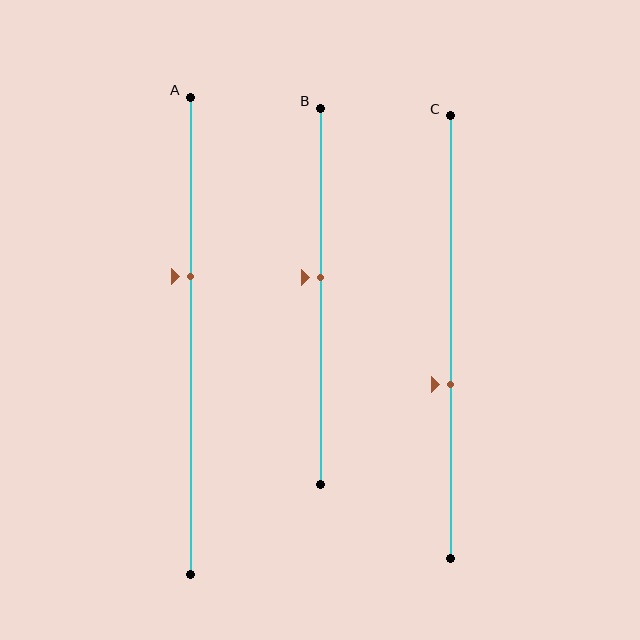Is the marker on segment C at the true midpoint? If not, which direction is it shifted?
No, the marker on segment C is shifted downward by about 11% of the segment length.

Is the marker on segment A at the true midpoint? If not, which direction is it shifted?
No, the marker on segment A is shifted upward by about 12% of the segment length.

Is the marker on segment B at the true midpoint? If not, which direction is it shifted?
No, the marker on segment B is shifted upward by about 5% of the segment length.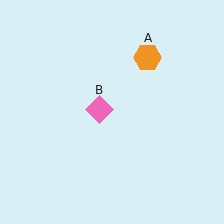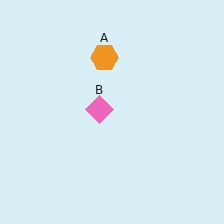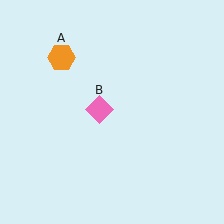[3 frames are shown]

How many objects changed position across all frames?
1 object changed position: orange hexagon (object A).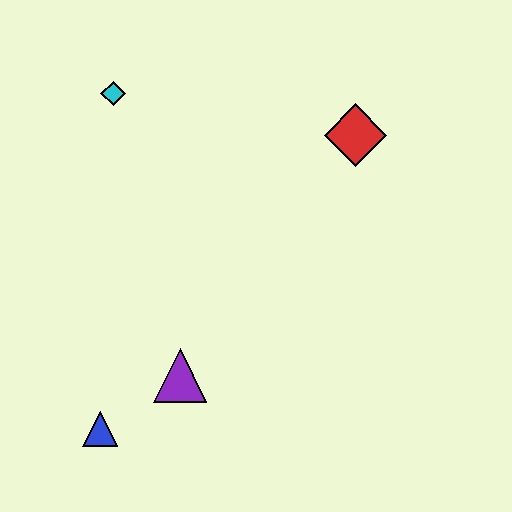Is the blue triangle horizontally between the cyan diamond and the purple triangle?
No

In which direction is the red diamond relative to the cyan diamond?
The red diamond is to the right of the cyan diamond.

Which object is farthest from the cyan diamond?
The blue triangle is farthest from the cyan diamond.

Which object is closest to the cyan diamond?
The red diamond is closest to the cyan diamond.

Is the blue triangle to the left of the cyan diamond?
Yes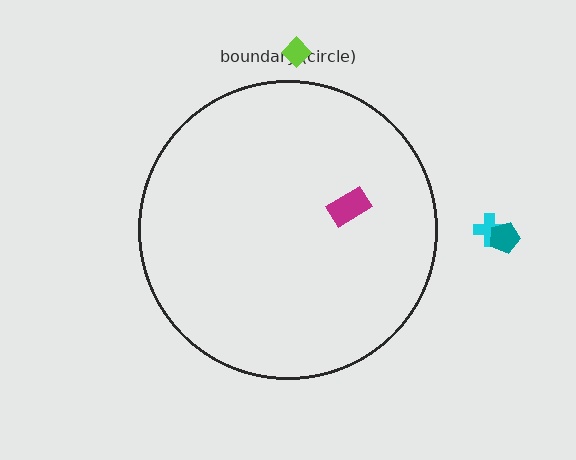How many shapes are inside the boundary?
1 inside, 3 outside.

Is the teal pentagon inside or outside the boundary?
Outside.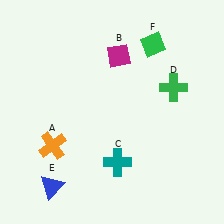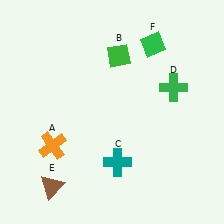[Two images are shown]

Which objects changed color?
B changed from magenta to green. E changed from blue to brown.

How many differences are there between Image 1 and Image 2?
There are 2 differences between the two images.